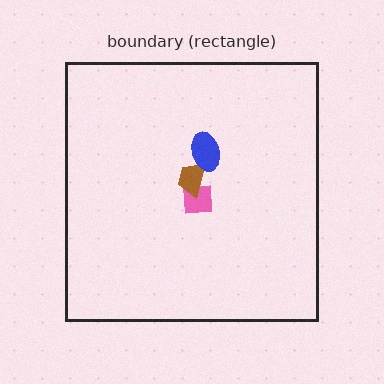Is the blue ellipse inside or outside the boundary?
Inside.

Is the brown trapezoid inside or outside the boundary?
Inside.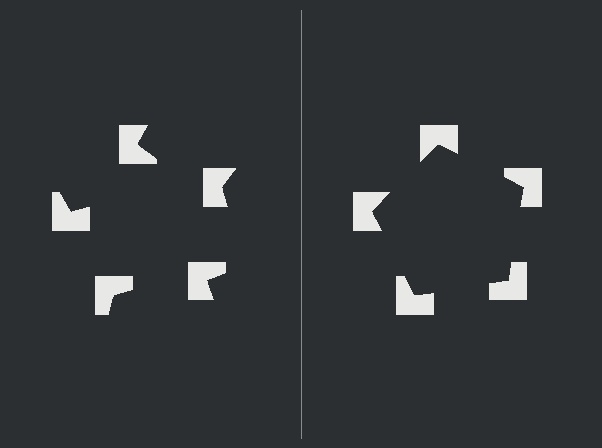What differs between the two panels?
The notched squares are positioned identically on both sides; only the wedge orientations differ. On the right they align to a pentagon; on the left they are misaligned.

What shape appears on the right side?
An illusory pentagon.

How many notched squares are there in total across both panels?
10 — 5 on each side.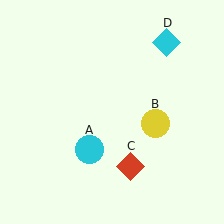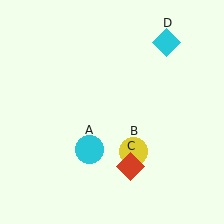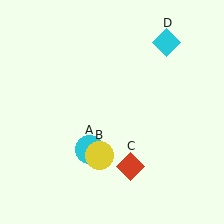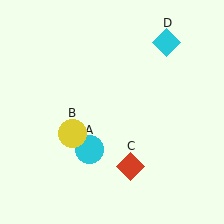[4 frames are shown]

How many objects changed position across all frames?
1 object changed position: yellow circle (object B).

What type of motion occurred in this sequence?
The yellow circle (object B) rotated clockwise around the center of the scene.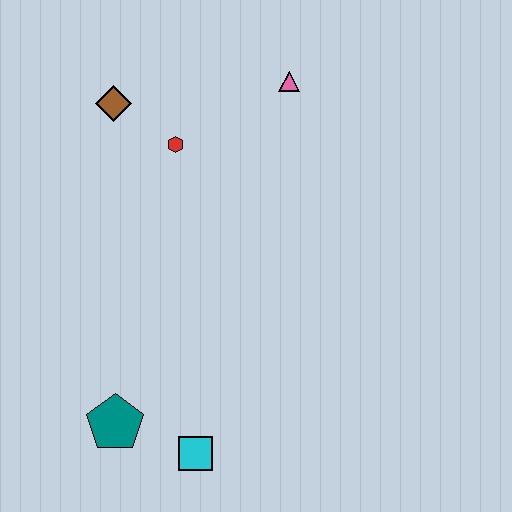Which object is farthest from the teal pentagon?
The pink triangle is farthest from the teal pentagon.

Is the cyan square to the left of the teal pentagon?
No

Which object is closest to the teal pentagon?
The cyan square is closest to the teal pentagon.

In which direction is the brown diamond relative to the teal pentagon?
The brown diamond is above the teal pentagon.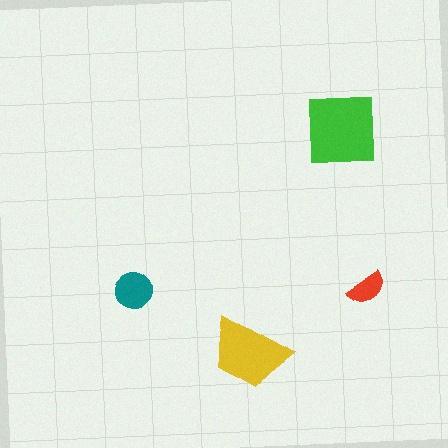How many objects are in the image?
There are 4 objects in the image.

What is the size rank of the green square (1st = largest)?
1st.